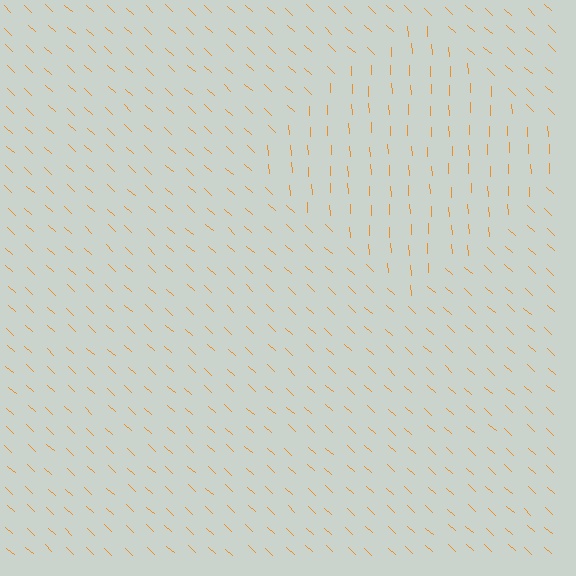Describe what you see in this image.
The image is filled with small orange line segments. A diamond region in the image has lines oriented differently from the surrounding lines, creating a visible texture boundary.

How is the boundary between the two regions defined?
The boundary is defined purely by a change in line orientation (approximately 45 degrees difference). All lines are the same color and thickness.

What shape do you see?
I see a diamond.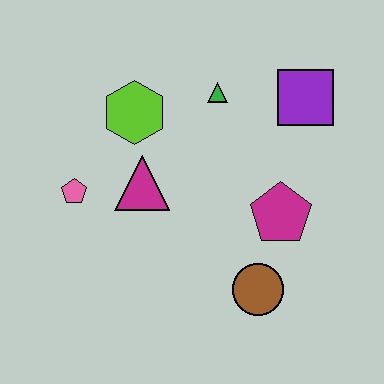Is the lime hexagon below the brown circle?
No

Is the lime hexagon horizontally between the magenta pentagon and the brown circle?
No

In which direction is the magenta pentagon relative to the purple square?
The magenta pentagon is below the purple square.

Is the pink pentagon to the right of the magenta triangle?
No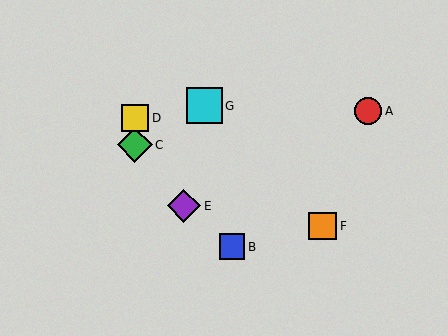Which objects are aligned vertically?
Objects C, D are aligned vertically.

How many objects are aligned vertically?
2 objects (C, D) are aligned vertically.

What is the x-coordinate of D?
Object D is at x≈135.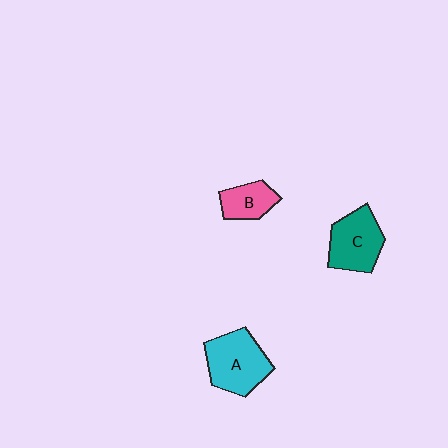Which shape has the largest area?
Shape A (cyan).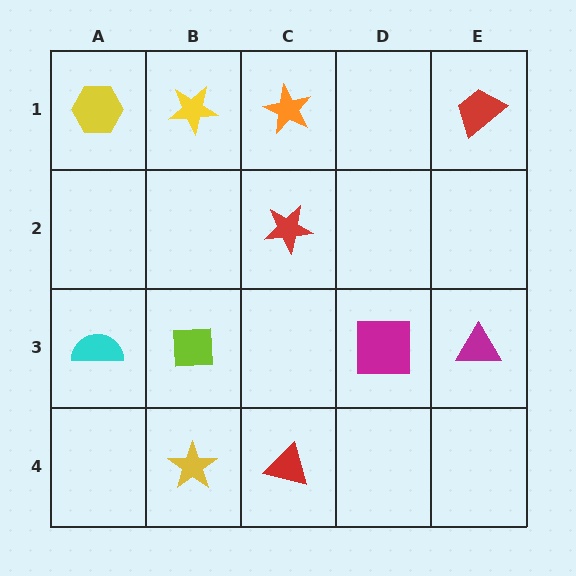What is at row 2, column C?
A red star.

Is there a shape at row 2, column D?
No, that cell is empty.